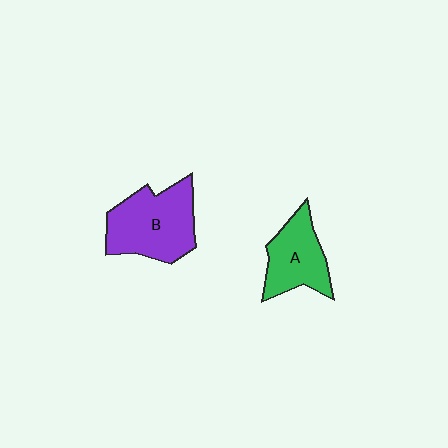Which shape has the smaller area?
Shape A (green).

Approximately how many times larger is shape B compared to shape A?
Approximately 1.4 times.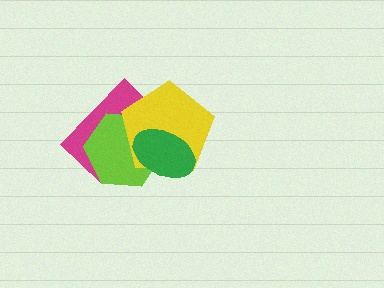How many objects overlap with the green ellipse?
3 objects overlap with the green ellipse.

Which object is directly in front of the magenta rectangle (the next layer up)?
The lime hexagon is directly in front of the magenta rectangle.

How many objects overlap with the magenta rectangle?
3 objects overlap with the magenta rectangle.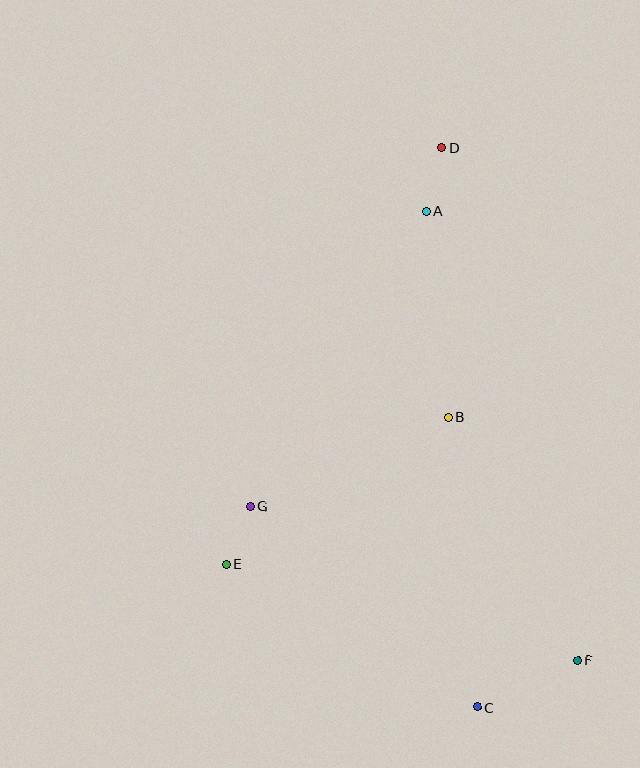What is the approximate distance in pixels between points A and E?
The distance between A and E is approximately 406 pixels.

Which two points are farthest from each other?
Points C and D are farthest from each other.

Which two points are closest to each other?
Points E and G are closest to each other.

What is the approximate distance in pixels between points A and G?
The distance between A and G is approximately 344 pixels.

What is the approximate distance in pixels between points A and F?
The distance between A and F is approximately 474 pixels.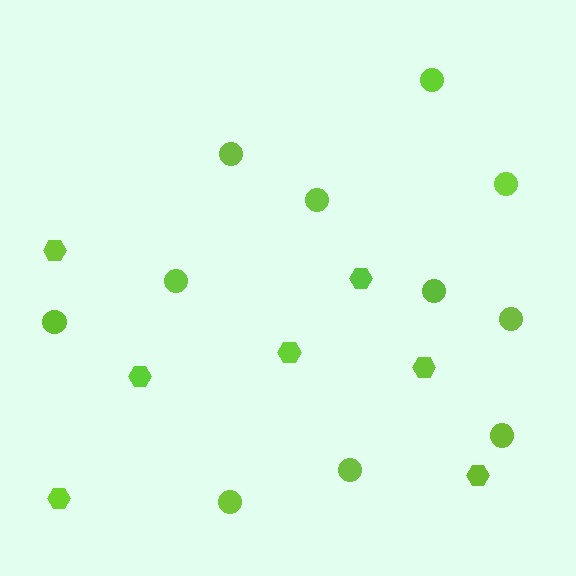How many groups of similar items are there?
There are 2 groups: one group of circles (11) and one group of hexagons (7).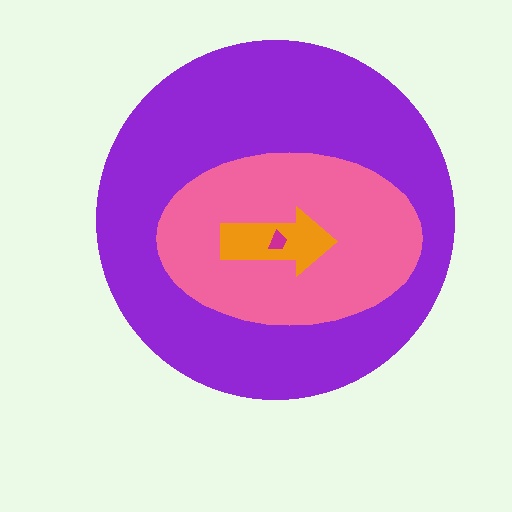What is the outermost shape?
The purple circle.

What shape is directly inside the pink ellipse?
The orange arrow.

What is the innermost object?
The magenta trapezoid.